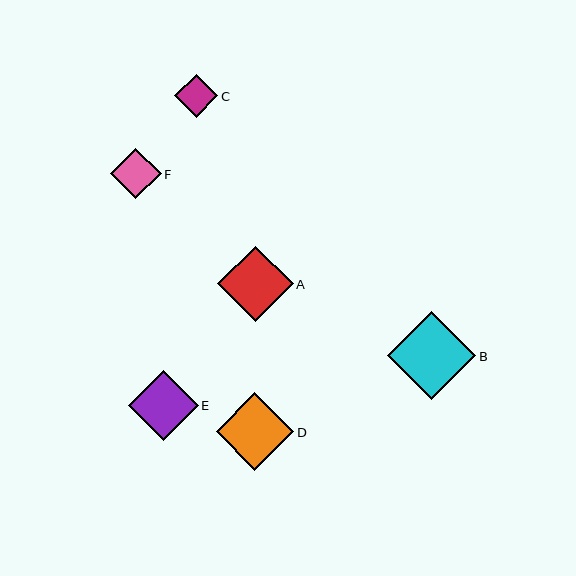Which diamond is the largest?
Diamond B is the largest with a size of approximately 88 pixels.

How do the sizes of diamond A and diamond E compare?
Diamond A and diamond E are approximately the same size.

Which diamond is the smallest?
Diamond C is the smallest with a size of approximately 43 pixels.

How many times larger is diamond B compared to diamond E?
Diamond B is approximately 1.3 times the size of diamond E.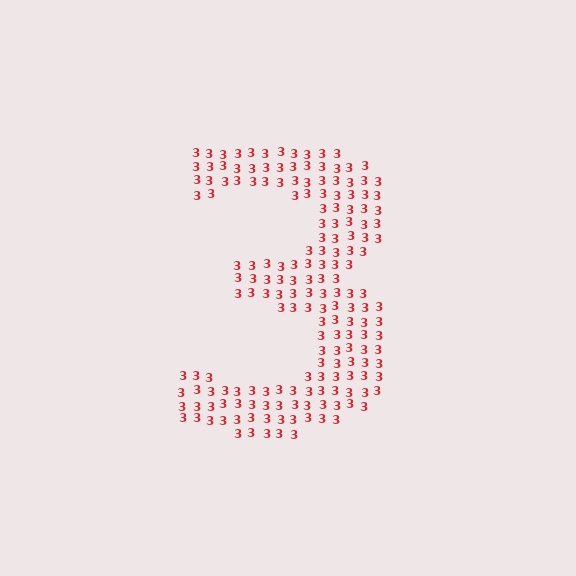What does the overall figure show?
The overall figure shows the digit 3.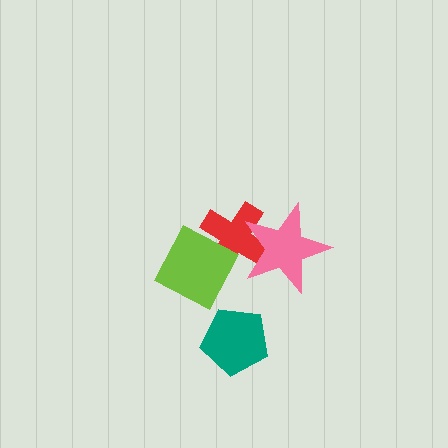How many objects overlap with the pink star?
1 object overlaps with the pink star.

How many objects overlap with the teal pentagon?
0 objects overlap with the teal pentagon.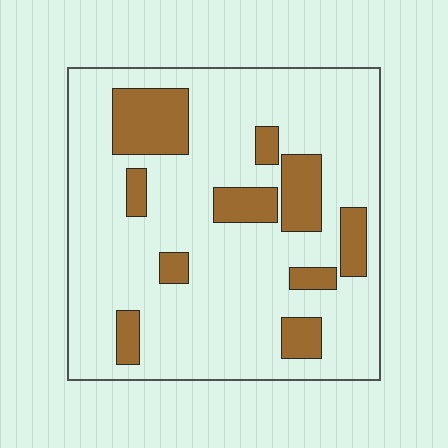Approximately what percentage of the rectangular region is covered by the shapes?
Approximately 20%.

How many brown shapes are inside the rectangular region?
10.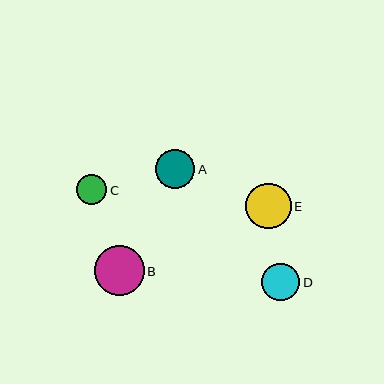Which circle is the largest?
Circle B is the largest with a size of approximately 50 pixels.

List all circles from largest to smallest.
From largest to smallest: B, E, A, D, C.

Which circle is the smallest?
Circle C is the smallest with a size of approximately 30 pixels.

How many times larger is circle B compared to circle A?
Circle B is approximately 1.3 times the size of circle A.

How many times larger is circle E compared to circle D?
Circle E is approximately 1.2 times the size of circle D.